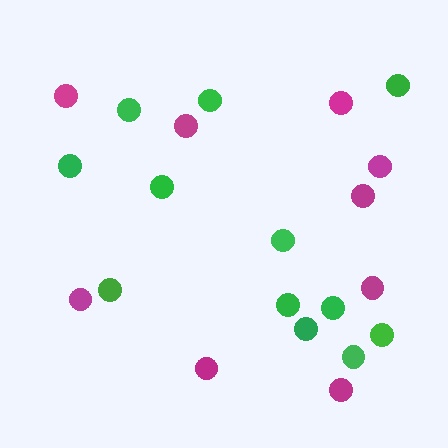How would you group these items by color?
There are 2 groups: one group of green circles (12) and one group of magenta circles (9).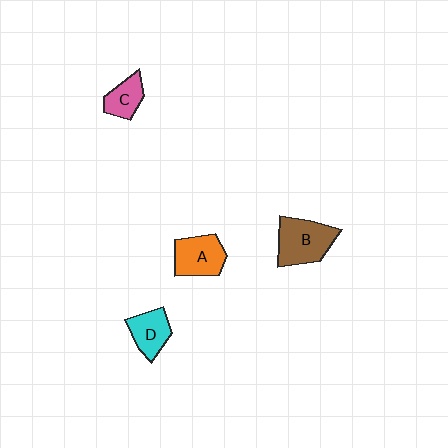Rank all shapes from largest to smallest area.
From largest to smallest: B (brown), A (orange), D (cyan), C (pink).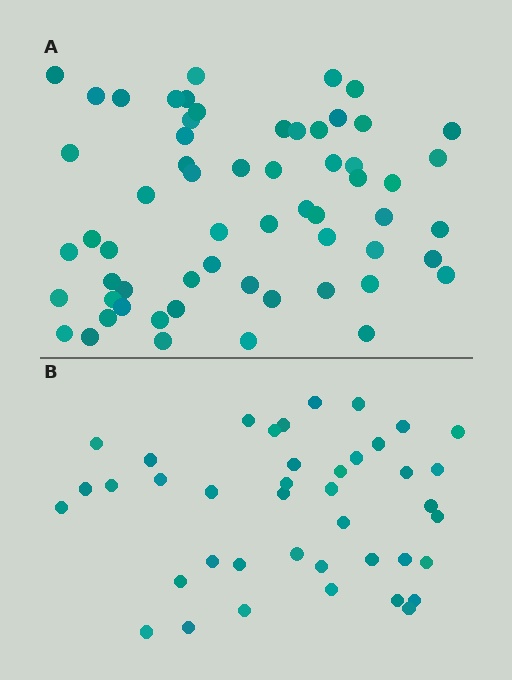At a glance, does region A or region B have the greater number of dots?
Region A (the top region) has more dots.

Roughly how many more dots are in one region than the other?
Region A has approximately 20 more dots than region B.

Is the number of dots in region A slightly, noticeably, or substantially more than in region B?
Region A has substantially more. The ratio is roughly 1.5 to 1.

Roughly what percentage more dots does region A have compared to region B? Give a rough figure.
About 45% more.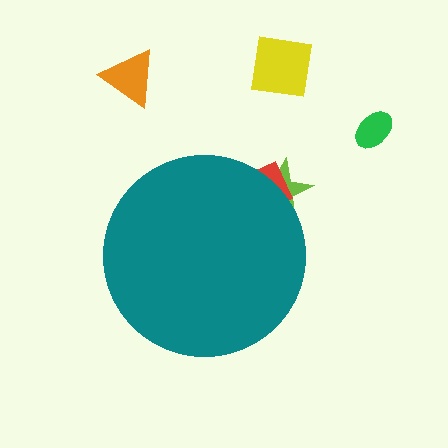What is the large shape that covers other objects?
A teal circle.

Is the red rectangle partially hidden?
Yes, the red rectangle is partially hidden behind the teal circle.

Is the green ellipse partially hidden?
No, the green ellipse is fully visible.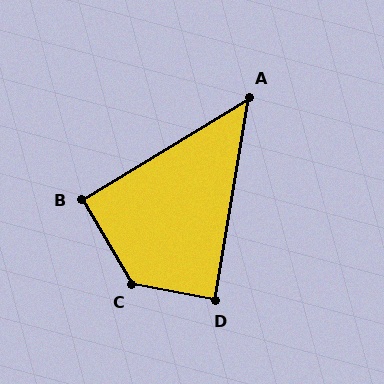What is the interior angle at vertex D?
Approximately 89 degrees (approximately right).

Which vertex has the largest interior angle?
C, at approximately 131 degrees.